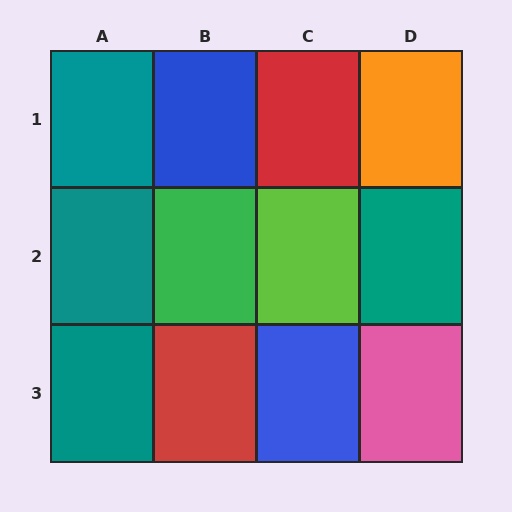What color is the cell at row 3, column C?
Blue.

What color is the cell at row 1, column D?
Orange.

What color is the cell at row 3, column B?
Red.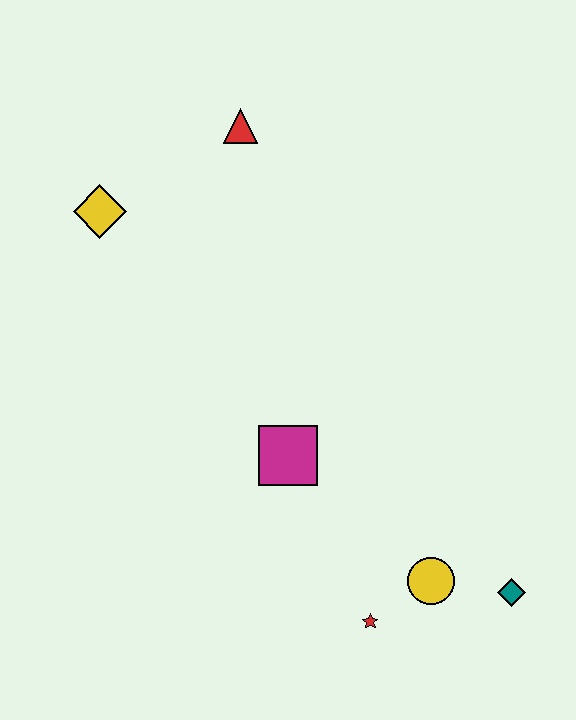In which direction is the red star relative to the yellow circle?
The red star is to the left of the yellow circle.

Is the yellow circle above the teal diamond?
Yes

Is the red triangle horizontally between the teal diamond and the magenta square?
No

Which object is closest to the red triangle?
The yellow diamond is closest to the red triangle.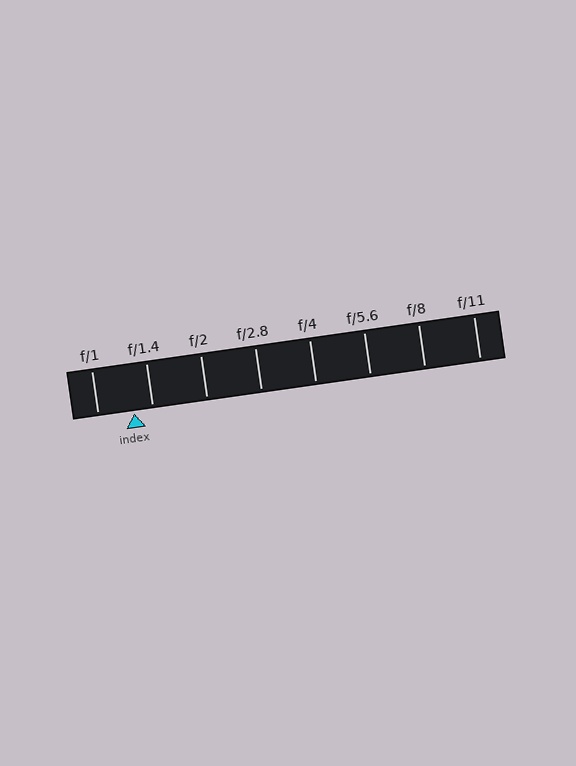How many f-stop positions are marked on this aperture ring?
There are 8 f-stop positions marked.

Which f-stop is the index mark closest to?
The index mark is closest to f/1.4.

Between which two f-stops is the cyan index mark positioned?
The index mark is between f/1 and f/1.4.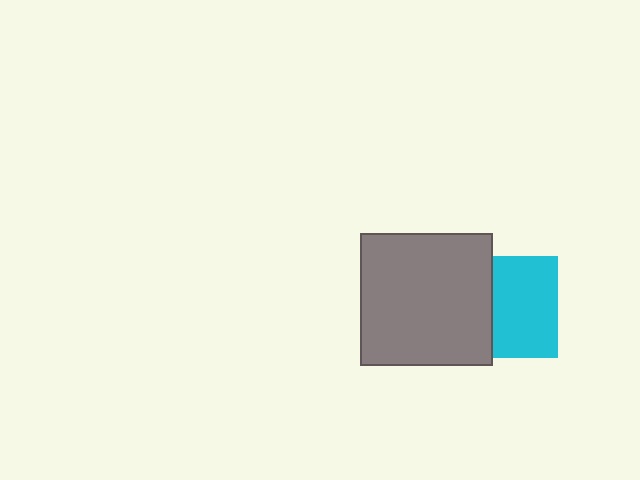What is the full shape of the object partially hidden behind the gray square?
The partially hidden object is a cyan square.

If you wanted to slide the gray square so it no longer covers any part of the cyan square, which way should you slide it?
Slide it left — that is the most direct way to separate the two shapes.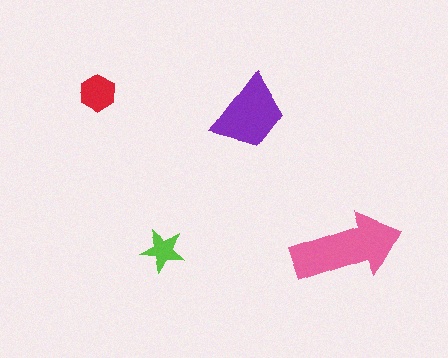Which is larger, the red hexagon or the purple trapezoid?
The purple trapezoid.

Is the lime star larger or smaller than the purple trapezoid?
Smaller.